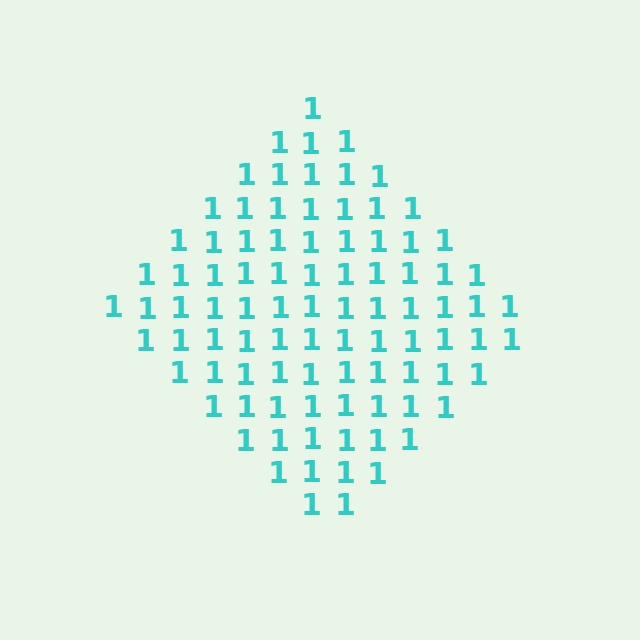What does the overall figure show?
The overall figure shows a diamond.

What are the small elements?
The small elements are digit 1's.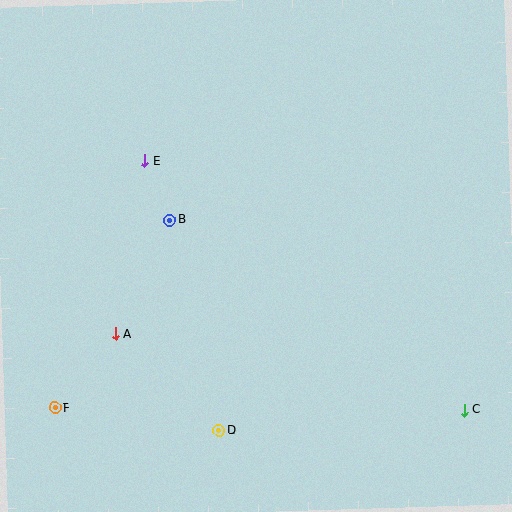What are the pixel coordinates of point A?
Point A is at (116, 334).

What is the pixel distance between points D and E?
The distance between D and E is 279 pixels.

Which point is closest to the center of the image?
Point B at (170, 220) is closest to the center.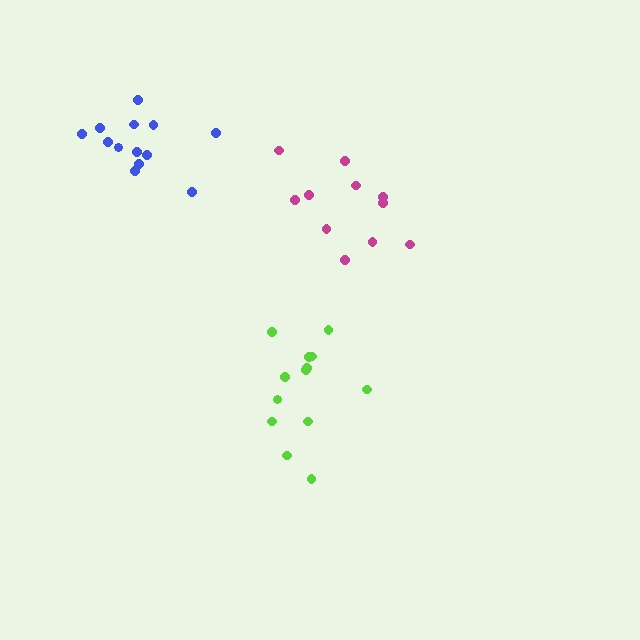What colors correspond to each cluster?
The clusters are colored: magenta, lime, blue.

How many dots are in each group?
Group 1: 11 dots, Group 2: 13 dots, Group 3: 13 dots (37 total).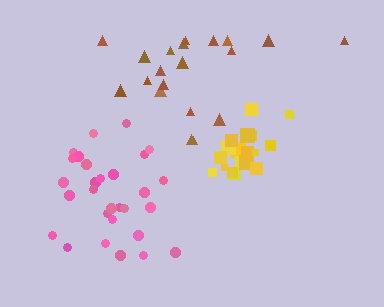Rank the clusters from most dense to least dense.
yellow, pink, brown.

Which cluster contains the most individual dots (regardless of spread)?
Pink (29).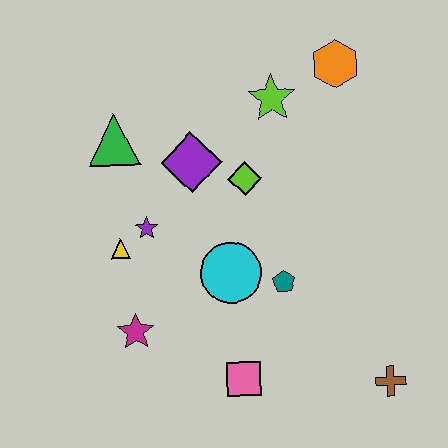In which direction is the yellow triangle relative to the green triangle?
The yellow triangle is below the green triangle.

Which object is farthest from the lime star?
The brown cross is farthest from the lime star.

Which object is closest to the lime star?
The orange hexagon is closest to the lime star.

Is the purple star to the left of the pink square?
Yes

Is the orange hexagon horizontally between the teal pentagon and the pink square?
No